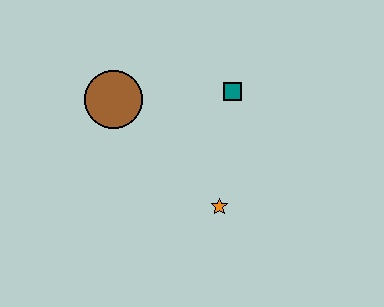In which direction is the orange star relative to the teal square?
The orange star is below the teal square.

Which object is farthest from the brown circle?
The orange star is farthest from the brown circle.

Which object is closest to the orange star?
The teal square is closest to the orange star.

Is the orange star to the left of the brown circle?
No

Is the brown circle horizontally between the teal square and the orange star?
No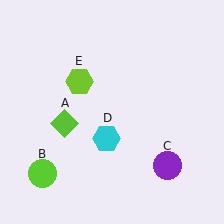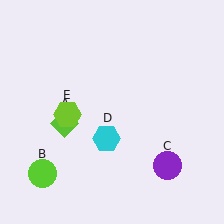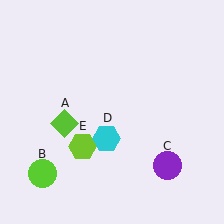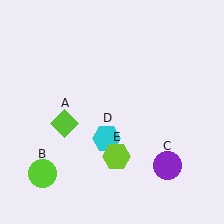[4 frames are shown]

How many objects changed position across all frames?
1 object changed position: lime hexagon (object E).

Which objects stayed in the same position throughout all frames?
Lime diamond (object A) and lime circle (object B) and purple circle (object C) and cyan hexagon (object D) remained stationary.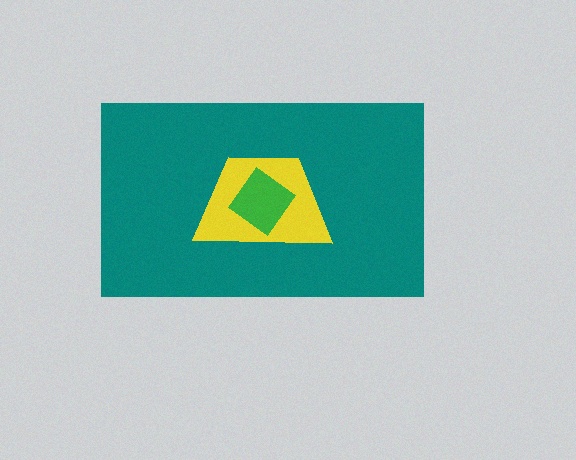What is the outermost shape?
The teal rectangle.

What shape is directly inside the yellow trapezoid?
The green diamond.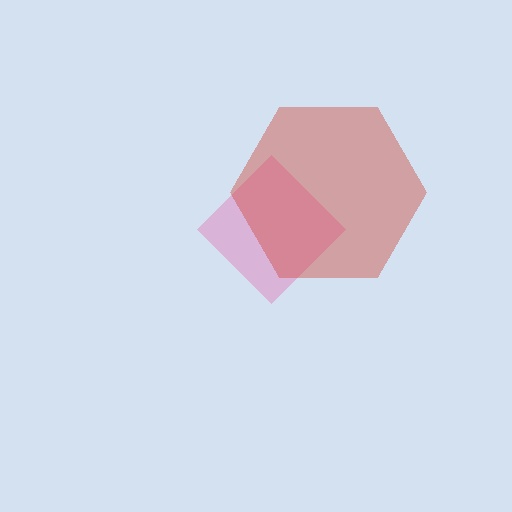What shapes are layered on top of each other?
The layered shapes are: a pink diamond, a red hexagon.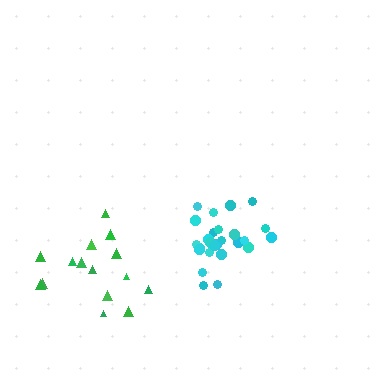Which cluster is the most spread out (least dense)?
Green.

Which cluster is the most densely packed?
Cyan.